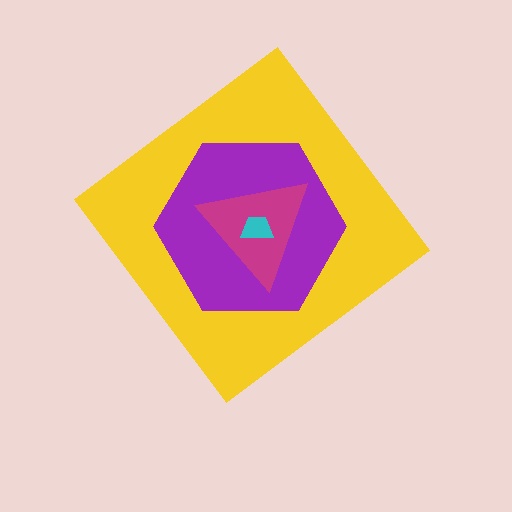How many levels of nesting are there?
4.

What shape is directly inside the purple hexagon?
The magenta triangle.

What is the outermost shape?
The yellow diamond.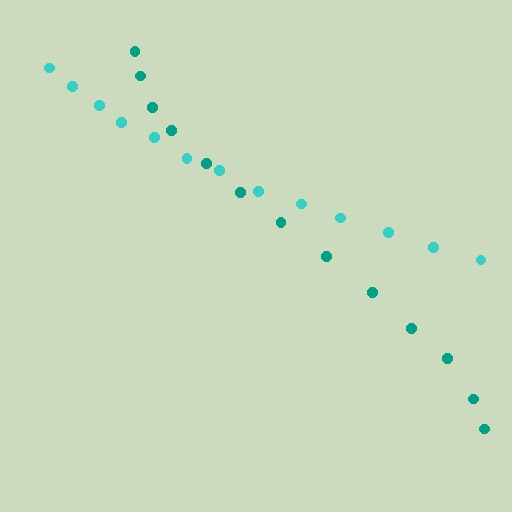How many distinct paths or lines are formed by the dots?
There are 2 distinct paths.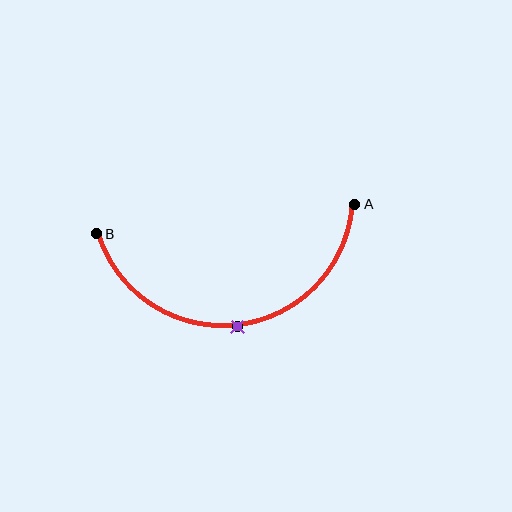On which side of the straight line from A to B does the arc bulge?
The arc bulges below the straight line connecting A and B.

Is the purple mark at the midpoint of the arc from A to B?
Yes. The purple mark lies on the arc at equal arc-length from both A and B — it is the arc midpoint.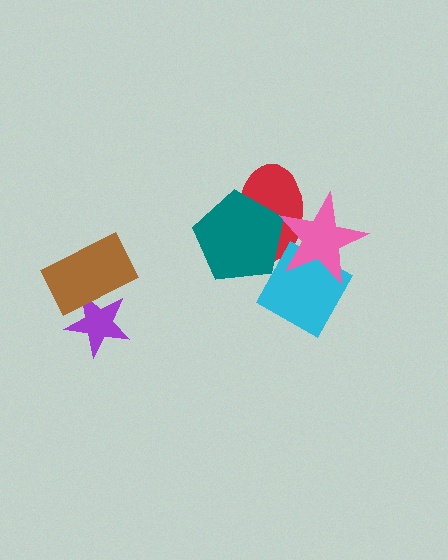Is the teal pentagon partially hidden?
Yes, it is partially covered by another shape.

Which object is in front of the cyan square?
The pink star is in front of the cyan square.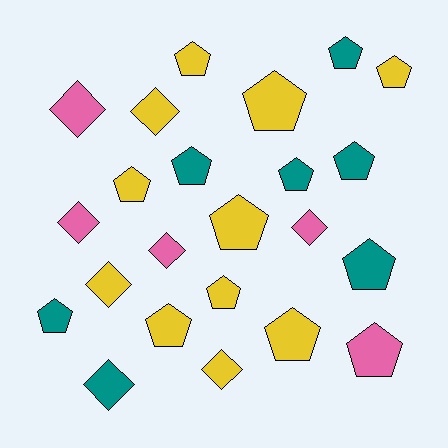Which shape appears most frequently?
Pentagon, with 15 objects.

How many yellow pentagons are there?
There are 8 yellow pentagons.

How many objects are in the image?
There are 23 objects.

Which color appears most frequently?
Yellow, with 11 objects.